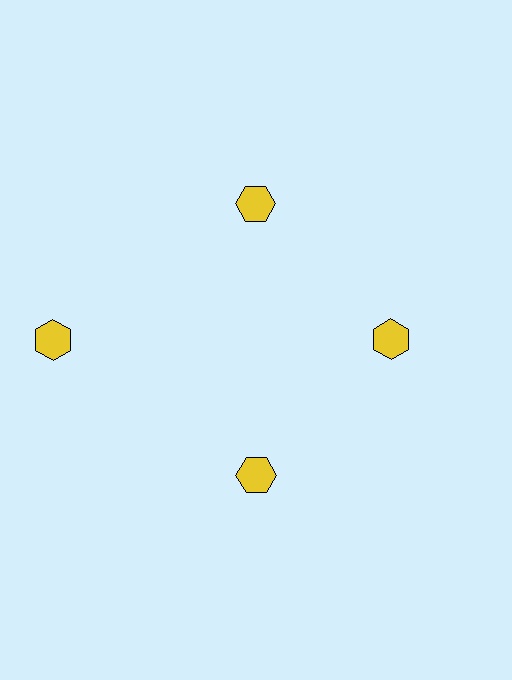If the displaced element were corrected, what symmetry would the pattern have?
It would have 4-fold rotational symmetry — the pattern would map onto itself every 90 degrees.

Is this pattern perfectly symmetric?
No. The 4 yellow hexagons are arranged in a ring, but one element near the 9 o'clock position is pushed outward from the center, breaking the 4-fold rotational symmetry.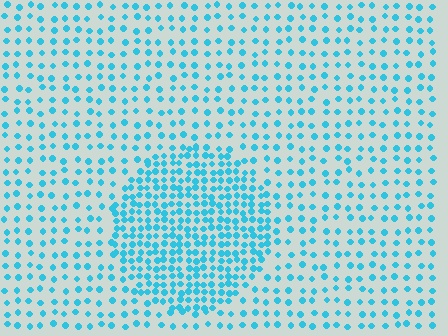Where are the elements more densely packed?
The elements are more densely packed inside the circle boundary.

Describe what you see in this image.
The image contains small cyan elements arranged at two different densities. A circle-shaped region is visible where the elements are more densely packed than the surrounding area.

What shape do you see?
I see a circle.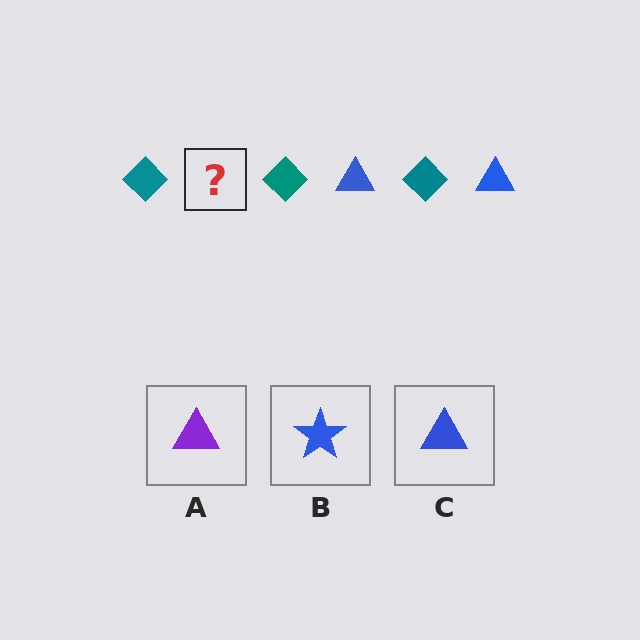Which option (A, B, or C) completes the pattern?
C.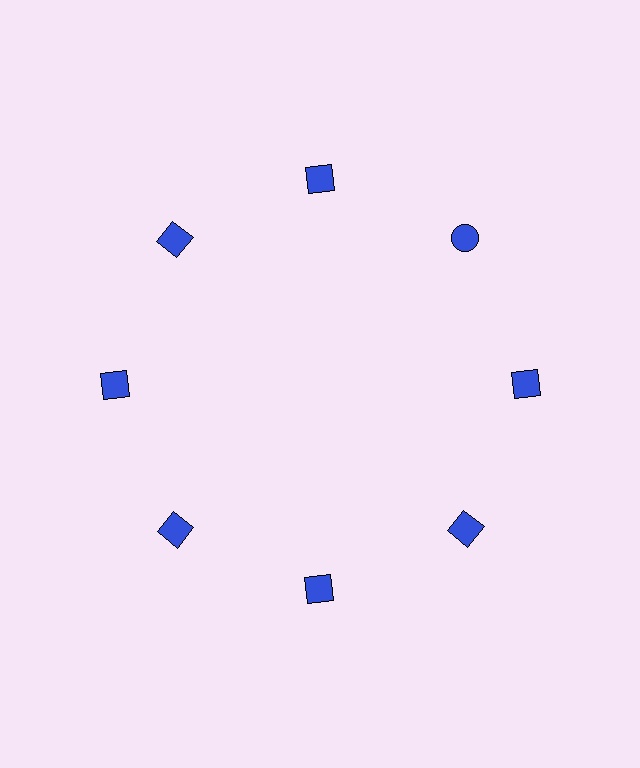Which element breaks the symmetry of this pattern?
The blue circle at roughly the 2 o'clock position breaks the symmetry. All other shapes are blue squares.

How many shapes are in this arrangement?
There are 8 shapes arranged in a ring pattern.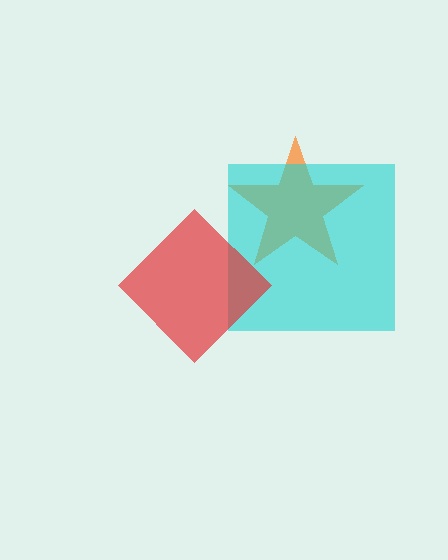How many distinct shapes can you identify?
There are 3 distinct shapes: an orange star, a cyan square, a red diamond.